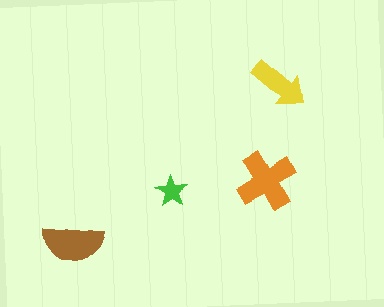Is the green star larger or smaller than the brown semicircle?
Smaller.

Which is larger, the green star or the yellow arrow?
The yellow arrow.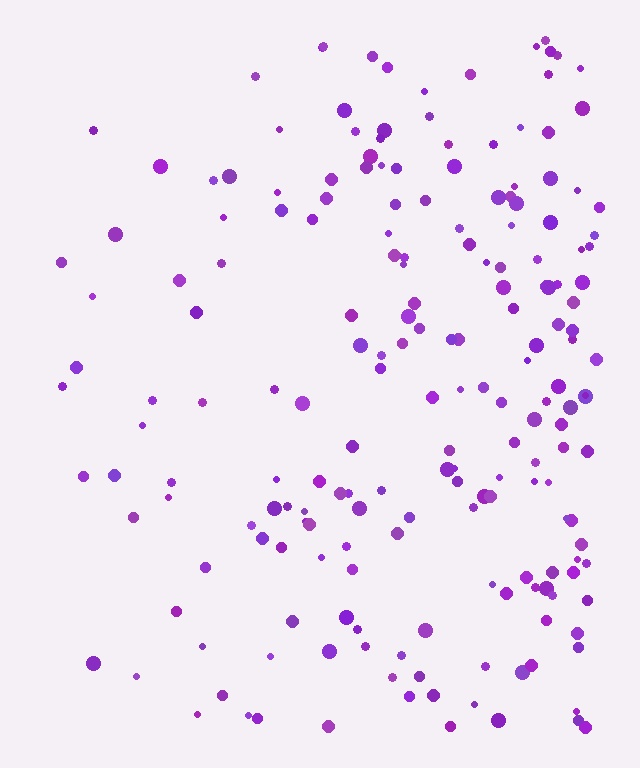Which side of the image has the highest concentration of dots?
The right.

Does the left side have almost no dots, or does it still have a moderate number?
Still a moderate number, just noticeably fewer than the right.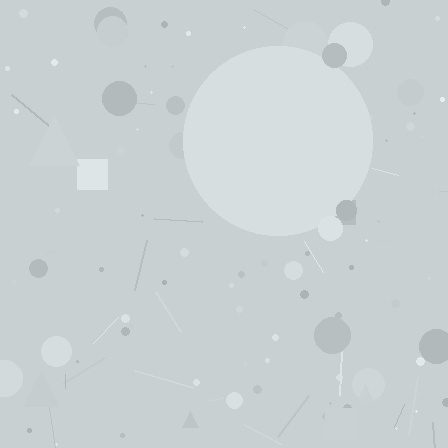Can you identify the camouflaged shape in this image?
The camouflaged shape is a circle.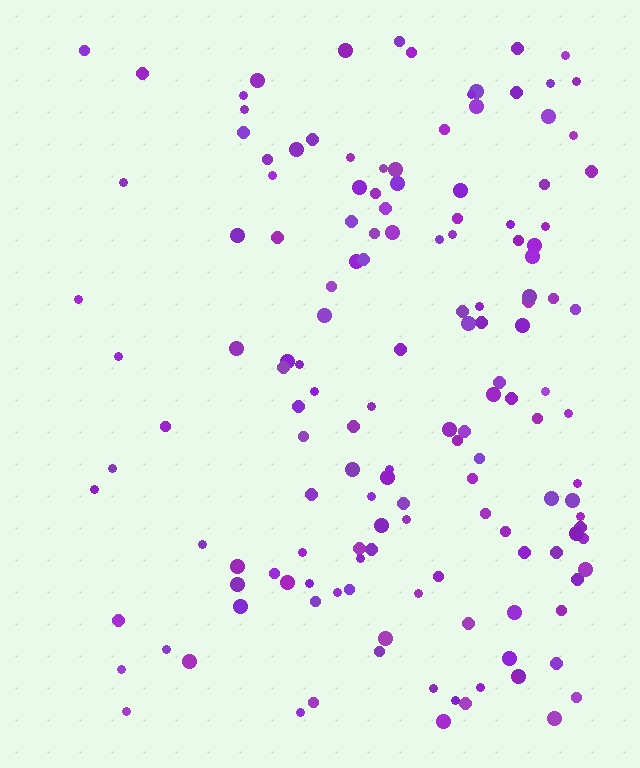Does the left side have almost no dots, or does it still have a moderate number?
Still a moderate number, just noticeably fewer than the right.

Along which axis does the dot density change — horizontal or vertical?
Horizontal.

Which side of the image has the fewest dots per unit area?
The left.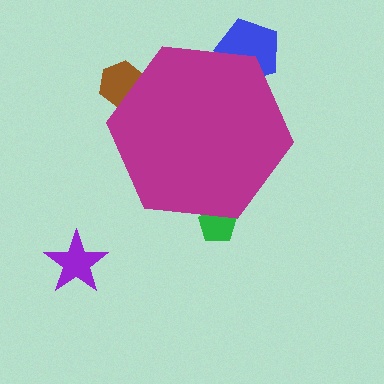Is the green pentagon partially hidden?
Yes, the green pentagon is partially hidden behind the magenta hexagon.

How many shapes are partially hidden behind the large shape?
3 shapes are partially hidden.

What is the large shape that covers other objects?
A magenta hexagon.